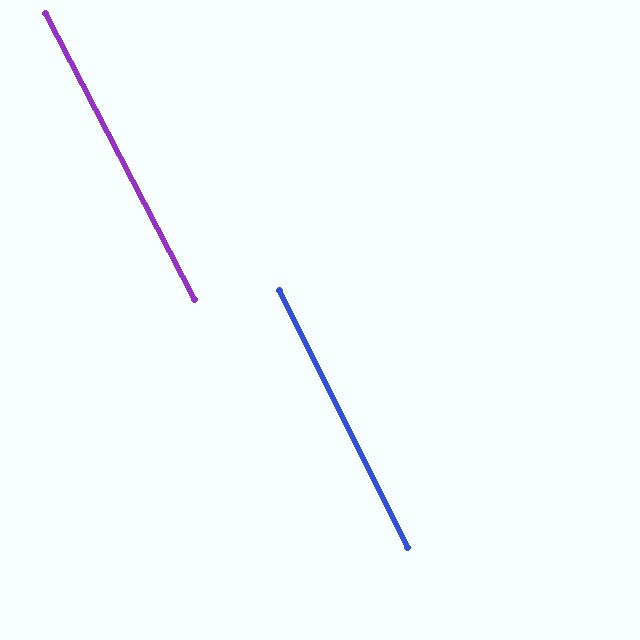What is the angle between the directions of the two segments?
Approximately 1 degree.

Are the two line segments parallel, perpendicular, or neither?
Parallel — their directions differ by only 1.0°.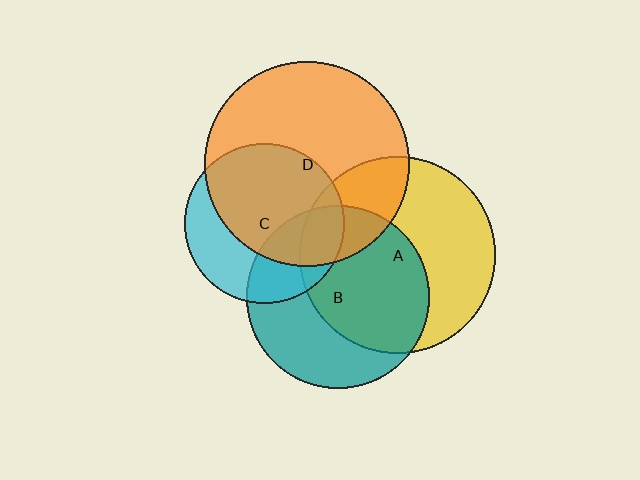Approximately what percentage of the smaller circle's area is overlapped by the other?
Approximately 20%.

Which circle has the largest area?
Circle D (orange).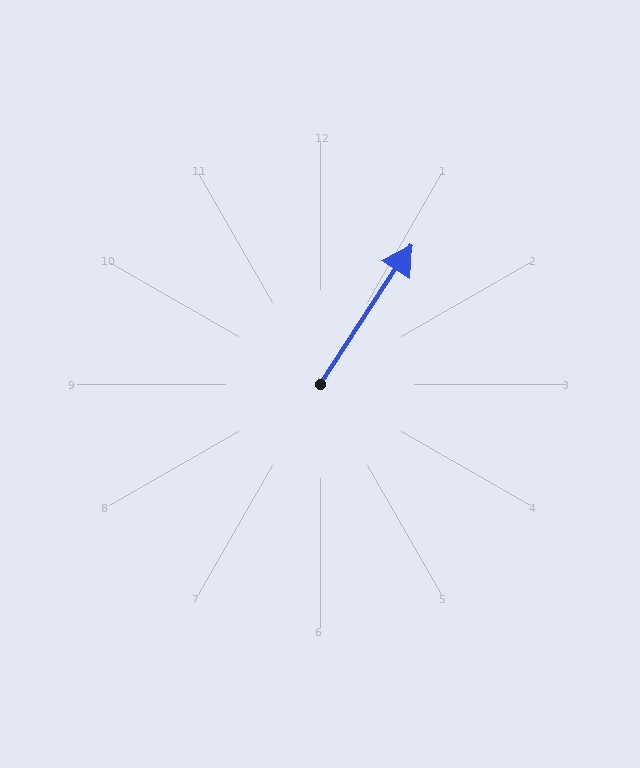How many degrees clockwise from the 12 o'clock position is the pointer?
Approximately 33 degrees.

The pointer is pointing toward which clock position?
Roughly 1 o'clock.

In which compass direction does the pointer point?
Northeast.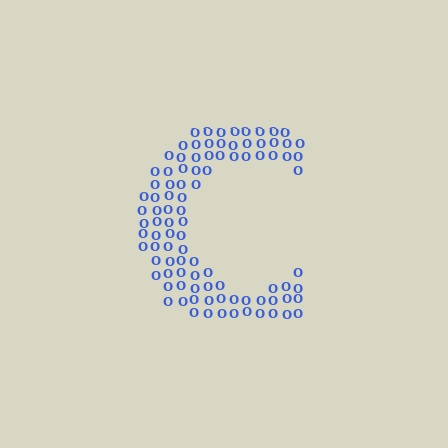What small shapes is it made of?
It is made of small letter O's.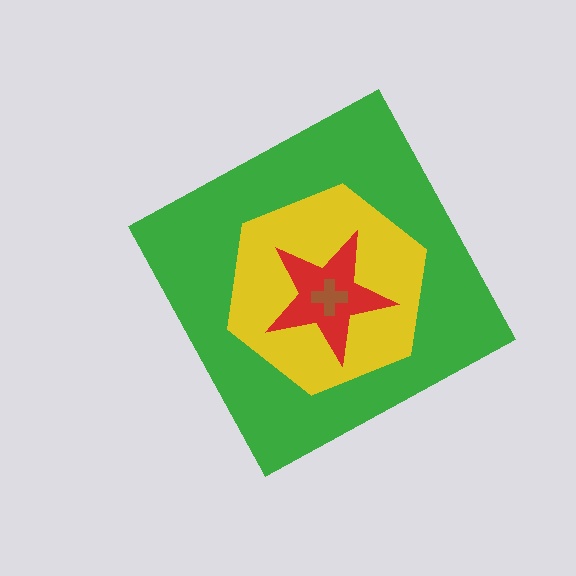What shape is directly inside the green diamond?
The yellow hexagon.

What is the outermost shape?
The green diamond.